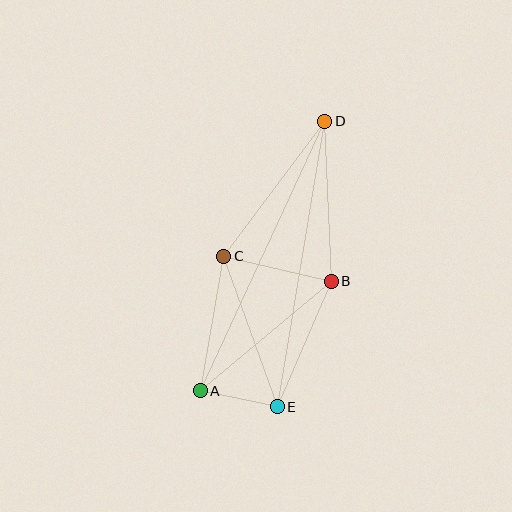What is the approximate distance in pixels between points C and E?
The distance between C and E is approximately 160 pixels.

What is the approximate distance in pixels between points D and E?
The distance between D and E is approximately 289 pixels.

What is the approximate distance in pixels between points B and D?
The distance between B and D is approximately 160 pixels.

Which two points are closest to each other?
Points A and E are closest to each other.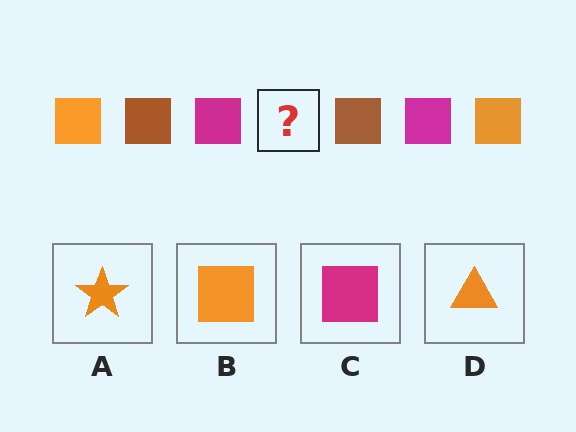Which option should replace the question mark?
Option B.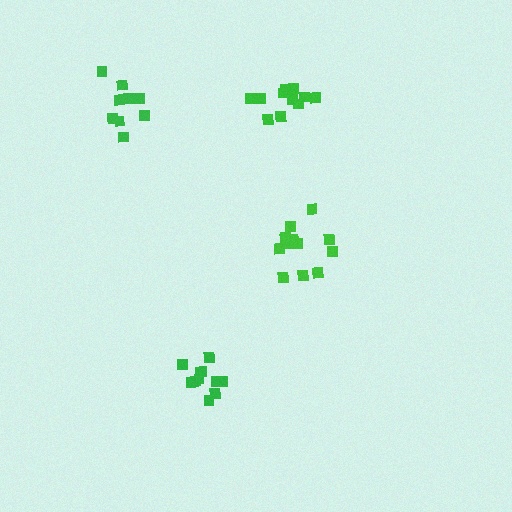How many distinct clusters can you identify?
There are 4 distinct clusters.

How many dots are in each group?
Group 1: 11 dots, Group 2: 9 dots, Group 3: 11 dots, Group 4: 13 dots (44 total).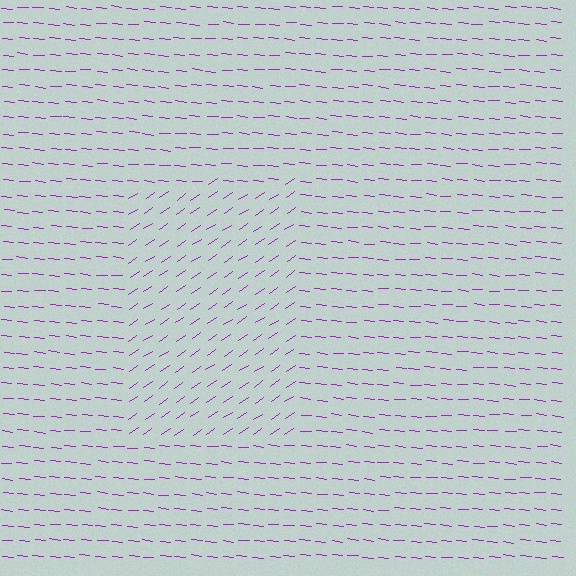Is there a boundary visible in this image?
Yes, there is a texture boundary formed by a change in line orientation.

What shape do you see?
I see a rectangle.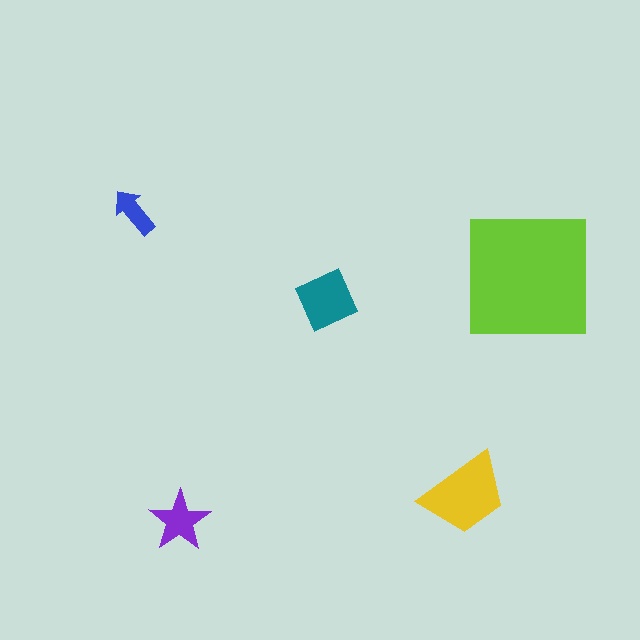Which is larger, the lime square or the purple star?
The lime square.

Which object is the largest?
The lime square.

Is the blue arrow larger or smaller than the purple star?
Smaller.